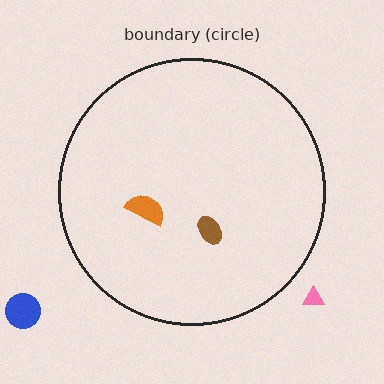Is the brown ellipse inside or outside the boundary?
Inside.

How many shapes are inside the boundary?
2 inside, 2 outside.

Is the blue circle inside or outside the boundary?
Outside.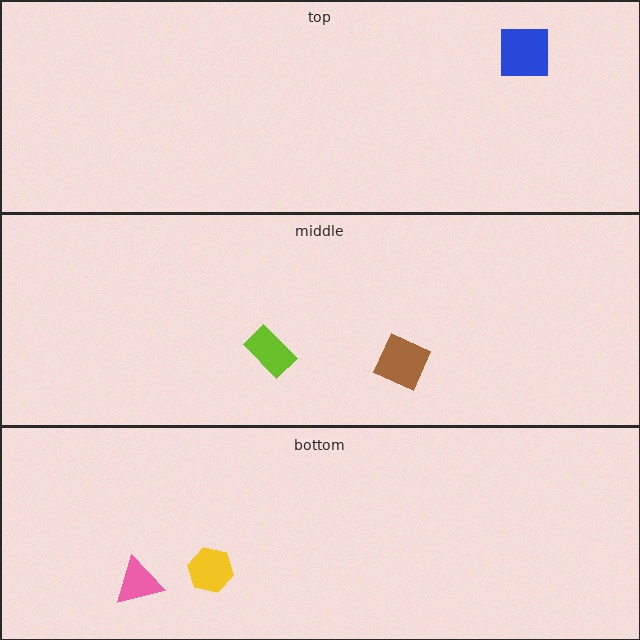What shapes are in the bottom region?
The yellow hexagon, the pink triangle.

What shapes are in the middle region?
The brown diamond, the lime rectangle.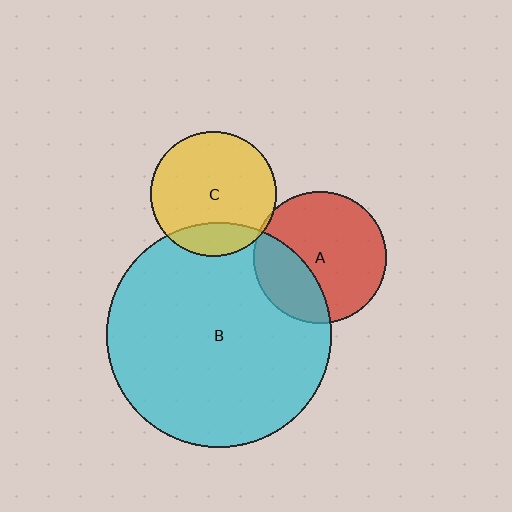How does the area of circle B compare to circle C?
Approximately 3.2 times.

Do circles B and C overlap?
Yes.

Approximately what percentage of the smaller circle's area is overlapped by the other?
Approximately 20%.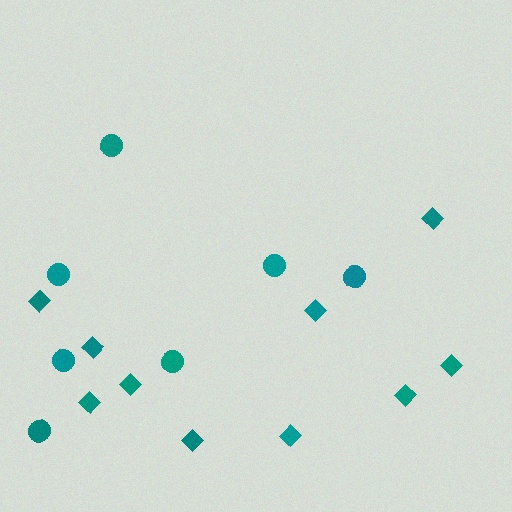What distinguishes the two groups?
There are 2 groups: one group of circles (7) and one group of diamonds (10).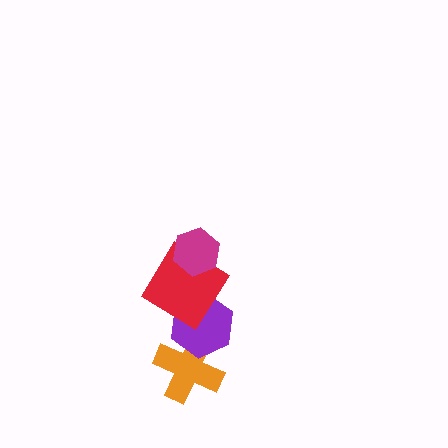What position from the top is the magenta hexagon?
The magenta hexagon is 1st from the top.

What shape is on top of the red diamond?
The magenta hexagon is on top of the red diamond.